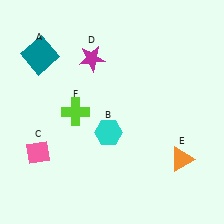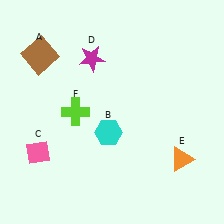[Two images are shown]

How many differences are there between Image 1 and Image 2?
There is 1 difference between the two images.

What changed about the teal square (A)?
In Image 1, A is teal. In Image 2, it changed to brown.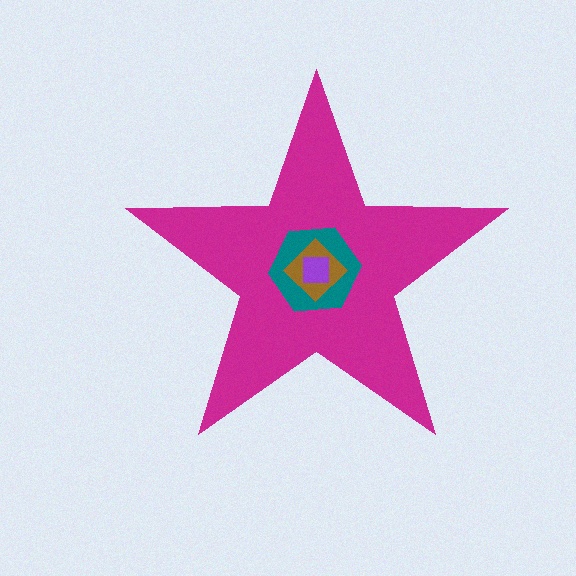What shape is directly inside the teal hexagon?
The brown diamond.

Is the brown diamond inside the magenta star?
Yes.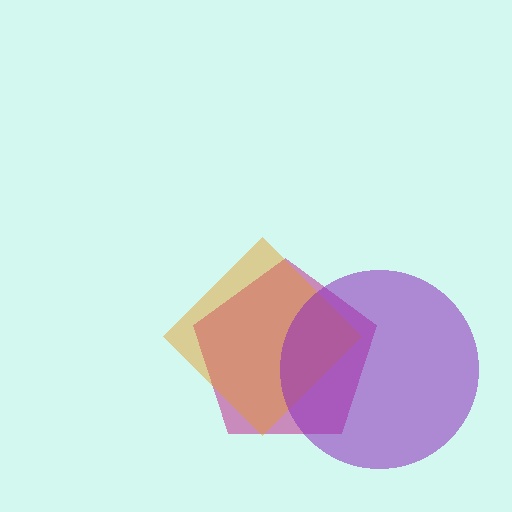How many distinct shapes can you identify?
There are 3 distinct shapes: a magenta pentagon, an orange diamond, a purple circle.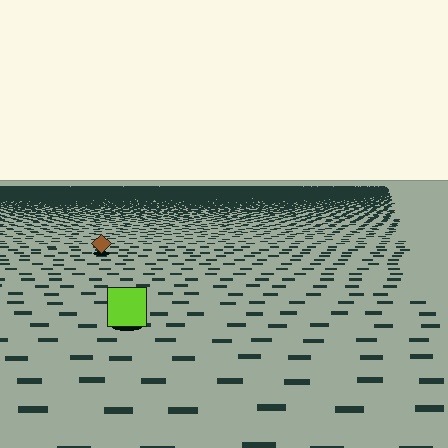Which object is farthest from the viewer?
The brown diamond is farthest from the viewer. It appears smaller and the ground texture around it is denser.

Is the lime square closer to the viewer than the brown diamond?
Yes. The lime square is closer — you can tell from the texture gradient: the ground texture is coarser near it.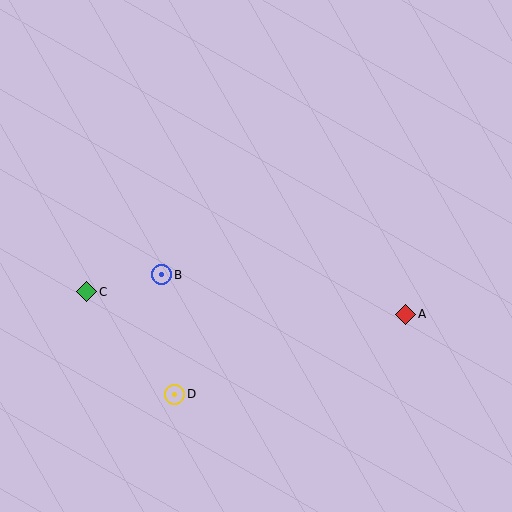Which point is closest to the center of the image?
Point B at (162, 275) is closest to the center.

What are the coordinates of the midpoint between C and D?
The midpoint between C and D is at (131, 343).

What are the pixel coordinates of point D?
Point D is at (175, 394).